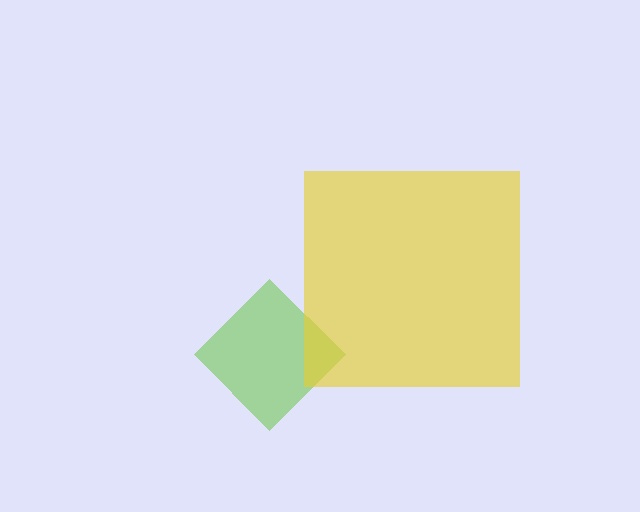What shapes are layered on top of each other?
The layered shapes are: a lime diamond, a yellow square.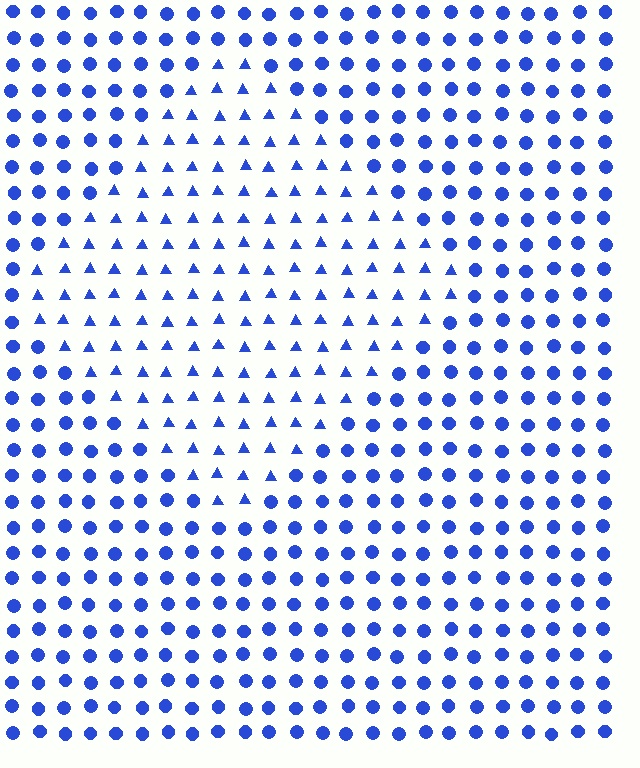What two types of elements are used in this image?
The image uses triangles inside the diamond region and circles outside it.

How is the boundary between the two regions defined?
The boundary is defined by a change in element shape: triangles inside vs. circles outside. All elements share the same color and spacing.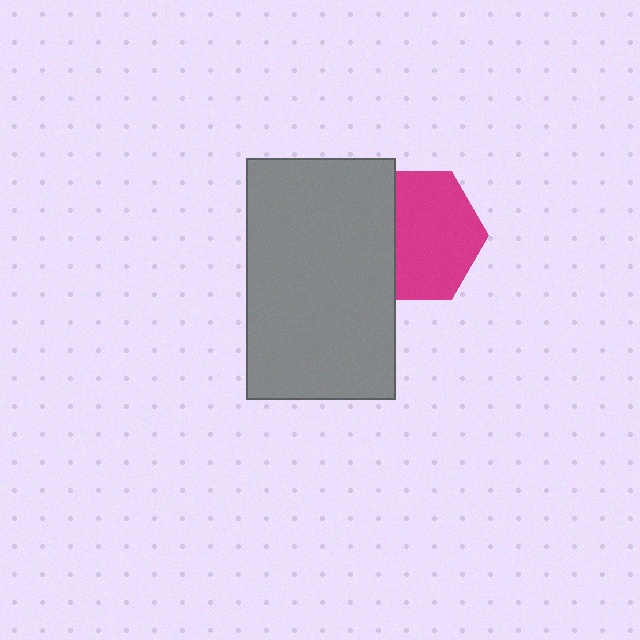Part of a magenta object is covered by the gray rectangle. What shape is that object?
It is a hexagon.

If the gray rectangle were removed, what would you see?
You would see the complete magenta hexagon.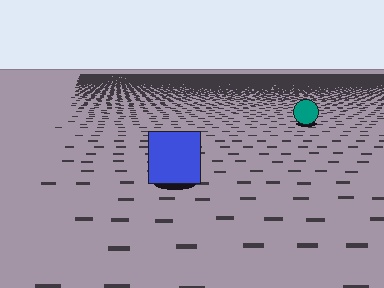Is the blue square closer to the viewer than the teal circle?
Yes. The blue square is closer — you can tell from the texture gradient: the ground texture is coarser near it.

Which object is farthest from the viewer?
The teal circle is farthest from the viewer. It appears smaller and the ground texture around it is denser.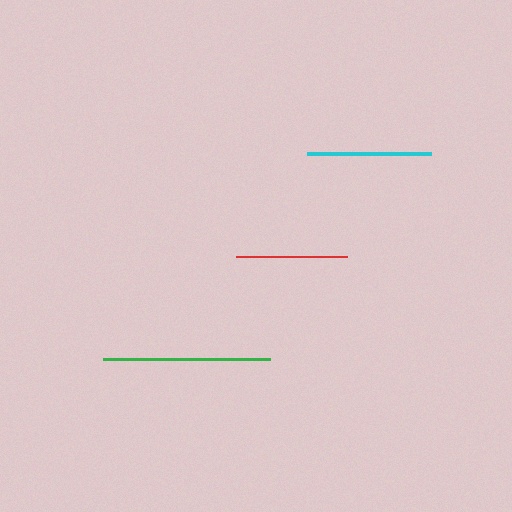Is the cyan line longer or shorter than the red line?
The cyan line is longer than the red line.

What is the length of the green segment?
The green segment is approximately 167 pixels long.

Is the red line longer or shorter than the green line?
The green line is longer than the red line.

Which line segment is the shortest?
The red line is the shortest at approximately 111 pixels.